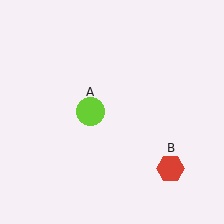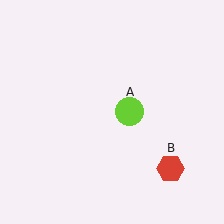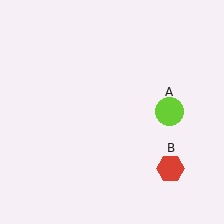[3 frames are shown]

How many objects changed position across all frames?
1 object changed position: lime circle (object A).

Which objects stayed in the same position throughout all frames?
Red hexagon (object B) remained stationary.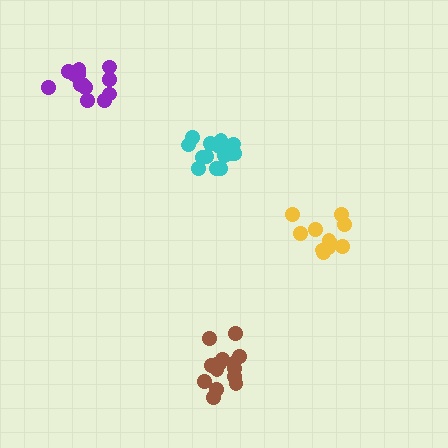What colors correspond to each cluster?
The clusters are colored: brown, cyan, yellow, purple.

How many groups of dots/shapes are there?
There are 4 groups.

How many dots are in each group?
Group 1: 15 dots, Group 2: 15 dots, Group 3: 12 dots, Group 4: 14 dots (56 total).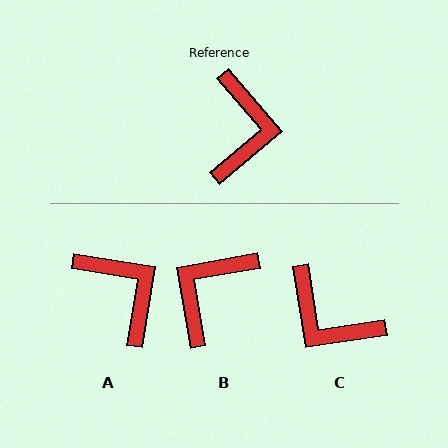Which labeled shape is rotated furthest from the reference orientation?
B, about 150 degrees away.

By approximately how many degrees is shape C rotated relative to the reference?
Approximately 122 degrees clockwise.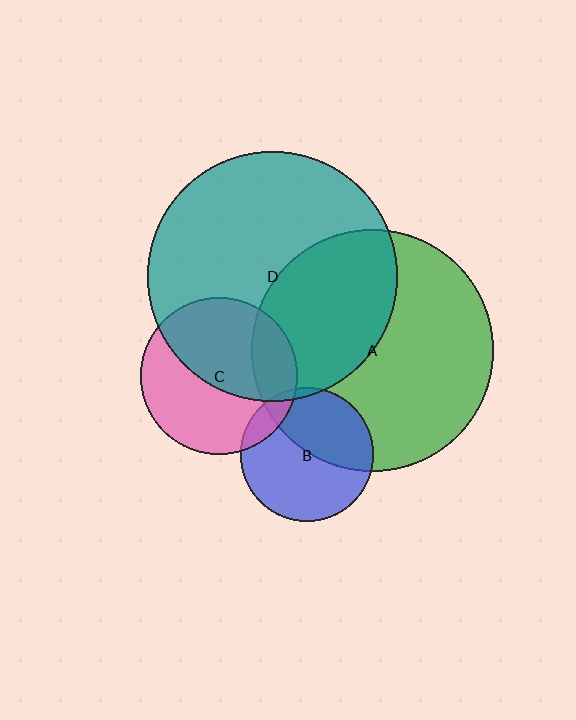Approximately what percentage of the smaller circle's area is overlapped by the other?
Approximately 20%.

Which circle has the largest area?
Circle D (teal).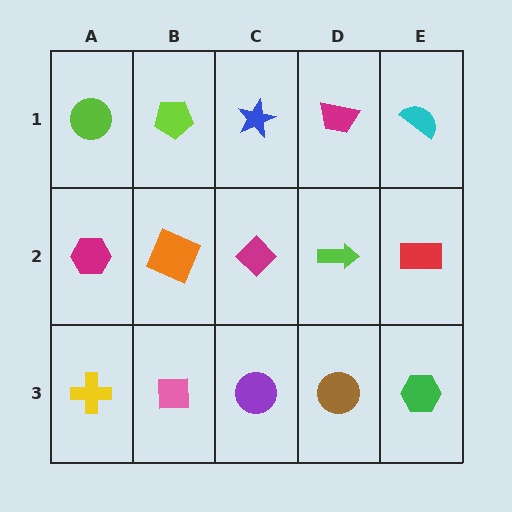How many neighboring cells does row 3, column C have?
3.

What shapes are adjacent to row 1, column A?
A magenta hexagon (row 2, column A), a lime pentagon (row 1, column B).